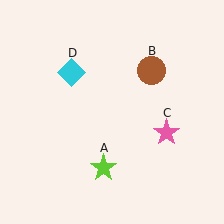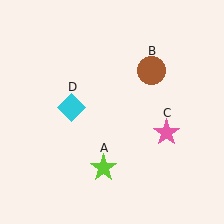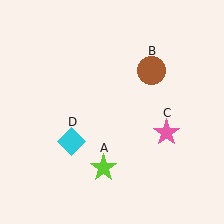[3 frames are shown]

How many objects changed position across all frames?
1 object changed position: cyan diamond (object D).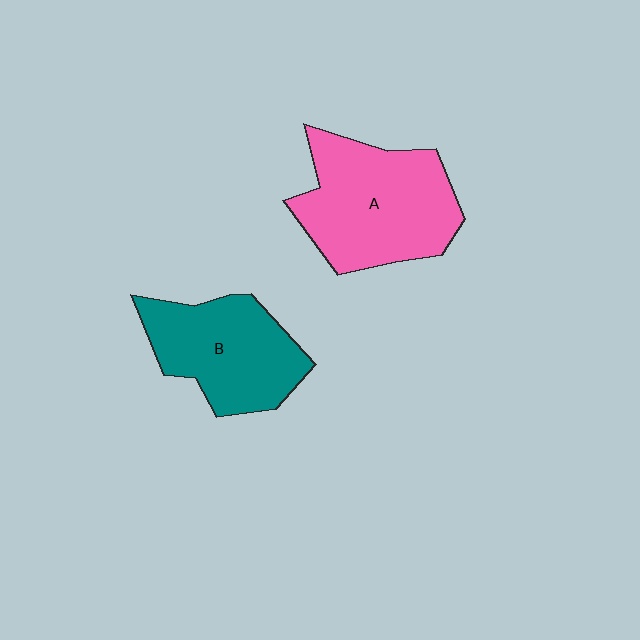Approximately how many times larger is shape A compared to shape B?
Approximately 1.2 times.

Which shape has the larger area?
Shape A (pink).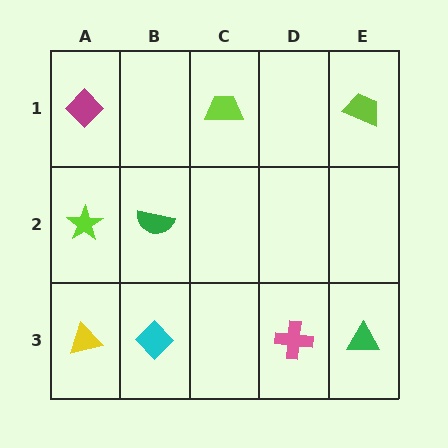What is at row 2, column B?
A green semicircle.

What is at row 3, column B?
A cyan diamond.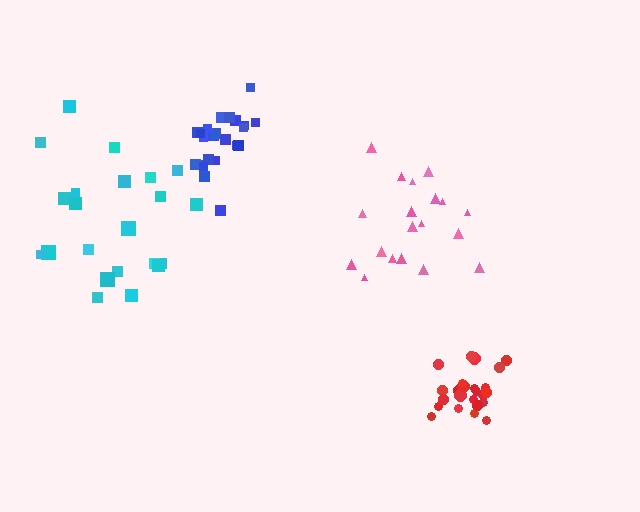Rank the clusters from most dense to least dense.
red, blue, pink, cyan.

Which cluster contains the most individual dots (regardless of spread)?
Red (24).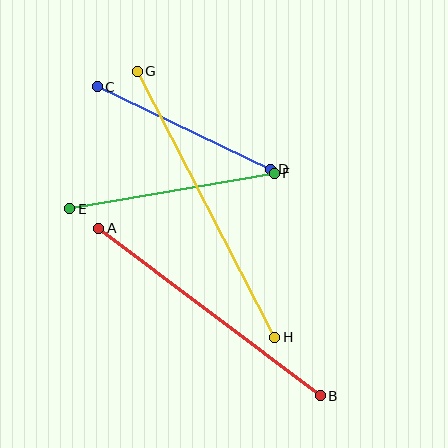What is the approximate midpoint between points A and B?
The midpoint is at approximately (210, 312) pixels.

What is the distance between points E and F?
The distance is approximately 208 pixels.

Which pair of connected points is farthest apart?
Points G and H are farthest apart.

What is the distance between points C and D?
The distance is approximately 192 pixels.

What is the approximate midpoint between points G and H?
The midpoint is at approximately (206, 204) pixels.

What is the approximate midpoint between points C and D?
The midpoint is at approximately (184, 128) pixels.